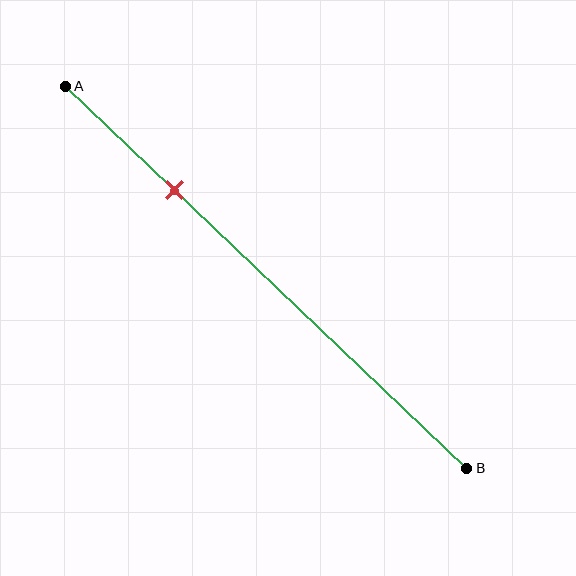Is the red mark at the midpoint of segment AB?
No, the mark is at about 25% from A, not at the 50% midpoint.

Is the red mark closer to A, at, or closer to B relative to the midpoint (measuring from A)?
The red mark is closer to point A than the midpoint of segment AB.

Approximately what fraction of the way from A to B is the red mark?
The red mark is approximately 25% of the way from A to B.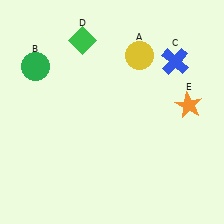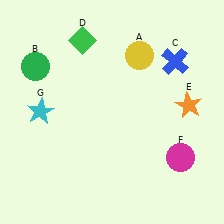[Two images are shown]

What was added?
A magenta circle (F), a cyan star (G) were added in Image 2.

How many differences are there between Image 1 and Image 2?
There are 2 differences between the two images.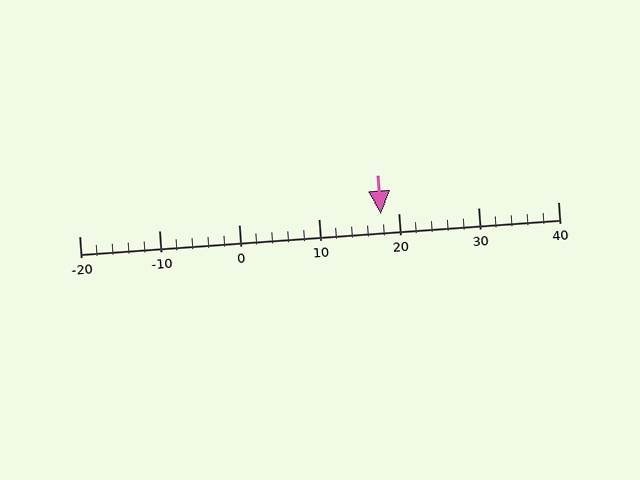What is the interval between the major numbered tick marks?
The major tick marks are spaced 10 units apart.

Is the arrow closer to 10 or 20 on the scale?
The arrow is closer to 20.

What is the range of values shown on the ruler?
The ruler shows values from -20 to 40.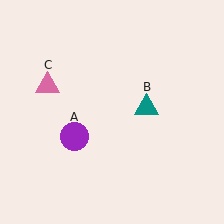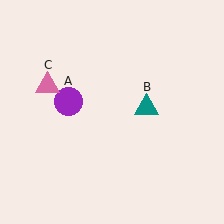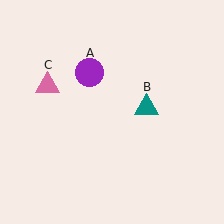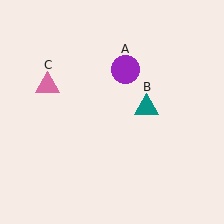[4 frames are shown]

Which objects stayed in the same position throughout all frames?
Teal triangle (object B) and pink triangle (object C) remained stationary.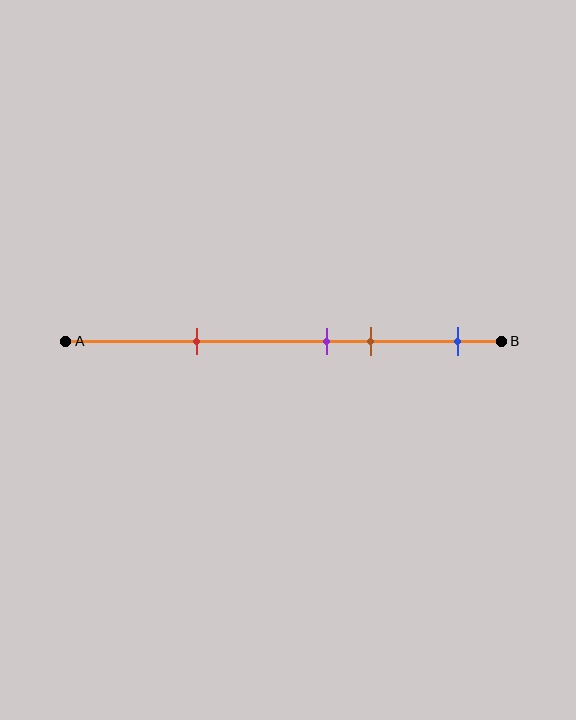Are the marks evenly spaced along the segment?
No, the marks are not evenly spaced.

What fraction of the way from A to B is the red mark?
The red mark is approximately 30% (0.3) of the way from A to B.